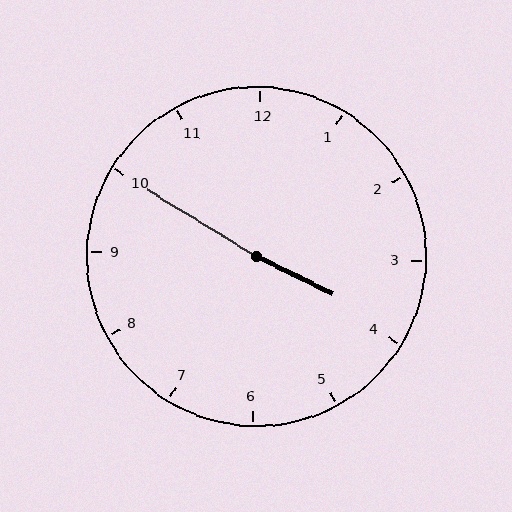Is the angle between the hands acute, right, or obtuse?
It is obtuse.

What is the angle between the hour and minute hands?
Approximately 175 degrees.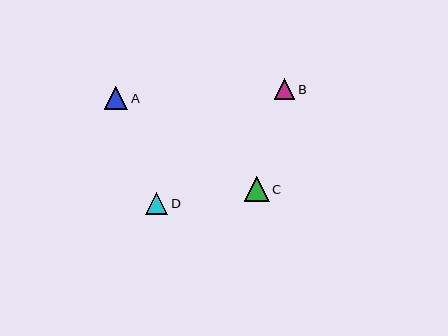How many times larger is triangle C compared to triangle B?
Triangle C is approximately 1.2 times the size of triangle B.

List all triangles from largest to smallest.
From largest to smallest: C, A, D, B.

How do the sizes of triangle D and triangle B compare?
Triangle D and triangle B are approximately the same size.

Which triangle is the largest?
Triangle C is the largest with a size of approximately 25 pixels.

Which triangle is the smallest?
Triangle B is the smallest with a size of approximately 21 pixels.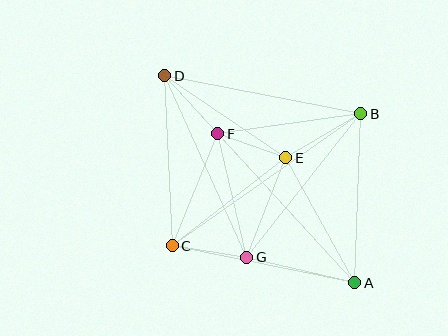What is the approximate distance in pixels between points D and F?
The distance between D and F is approximately 78 pixels.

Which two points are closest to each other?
Points E and F are closest to each other.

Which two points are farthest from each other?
Points A and D are farthest from each other.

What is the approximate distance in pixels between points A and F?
The distance between A and F is approximately 203 pixels.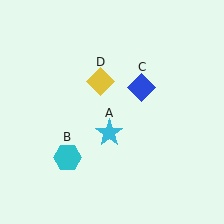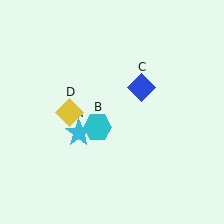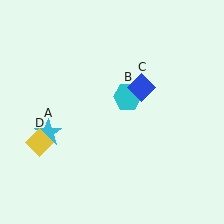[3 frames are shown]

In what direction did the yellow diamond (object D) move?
The yellow diamond (object D) moved down and to the left.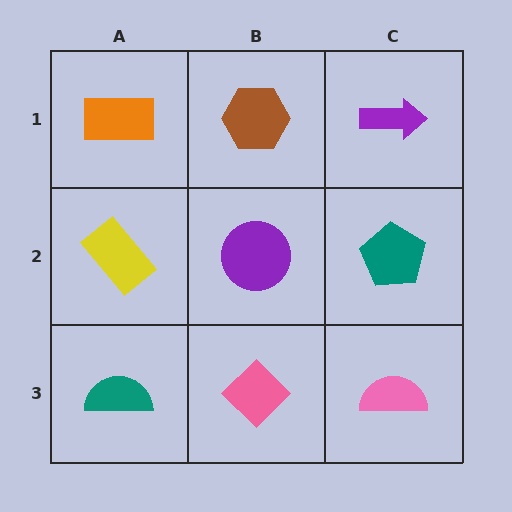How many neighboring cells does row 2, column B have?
4.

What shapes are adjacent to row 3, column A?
A yellow rectangle (row 2, column A), a pink diamond (row 3, column B).